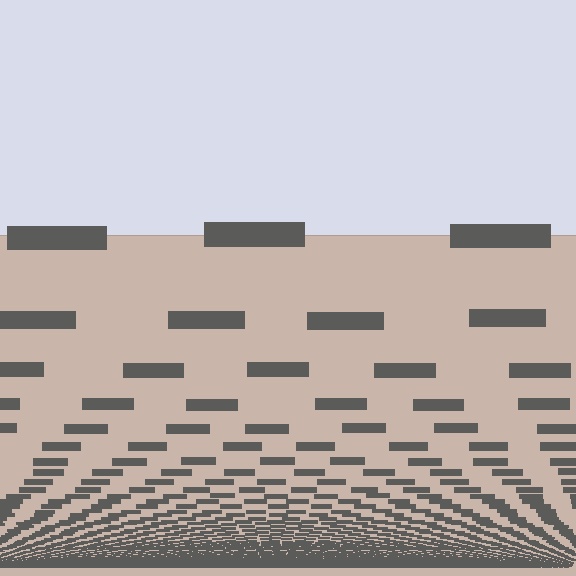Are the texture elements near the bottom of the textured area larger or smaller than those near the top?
Smaller. The gradient is inverted — elements near the bottom are smaller and denser.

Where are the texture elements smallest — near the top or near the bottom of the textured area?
Near the bottom.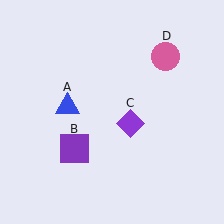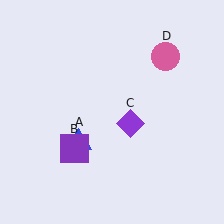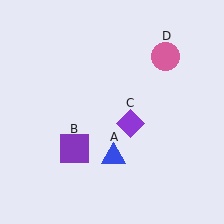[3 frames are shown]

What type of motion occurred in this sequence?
The blue triangle (object A) rotated counterclockwise around the center of the scene.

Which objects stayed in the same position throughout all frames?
Purple square (object B) and purple diamond (object C) and pink circle (object D) remained stationary.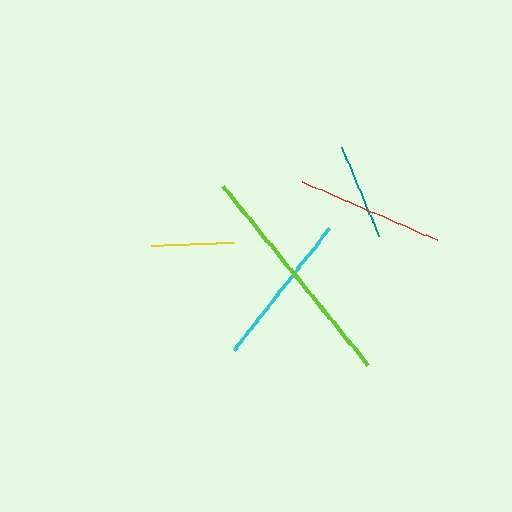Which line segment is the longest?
The lime line is the longest at approximately 231 pixels.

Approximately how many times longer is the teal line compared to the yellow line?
The teal line is approximately 1.2 times the length of the yellow line.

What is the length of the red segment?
The red segment is approximately 147 pixels long.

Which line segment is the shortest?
The yellow line is the shortest at approximately 83 pixels.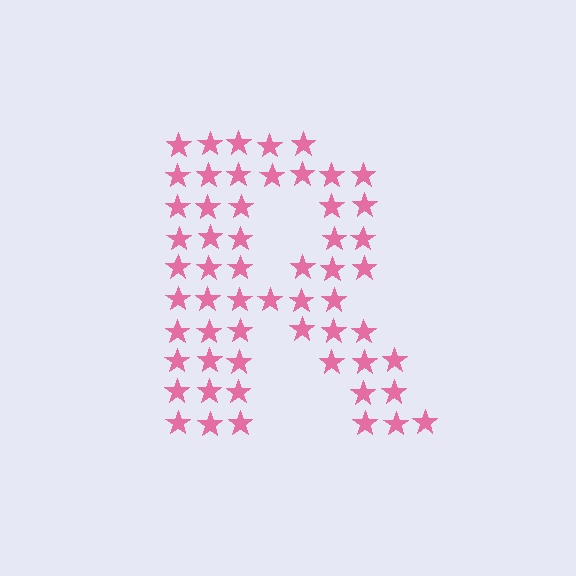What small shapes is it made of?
It is made of small stars.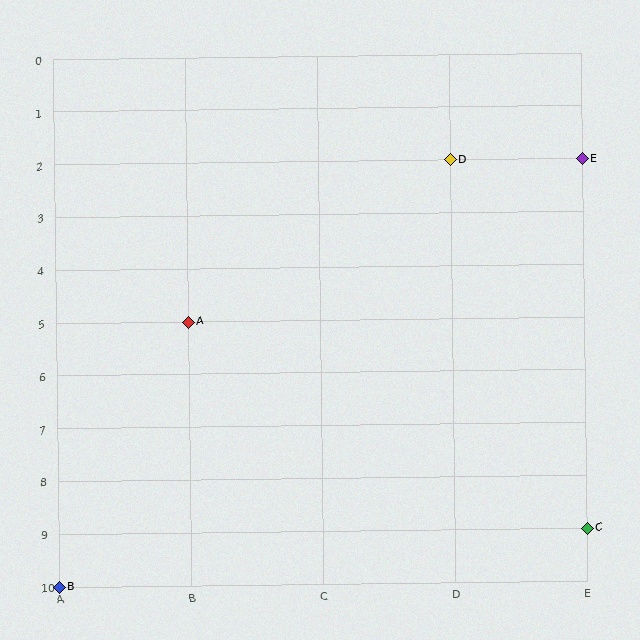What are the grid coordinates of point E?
Point E is at grid coordinates (E, 2).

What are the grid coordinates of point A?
Point A is at grid coordinates (B, 5).